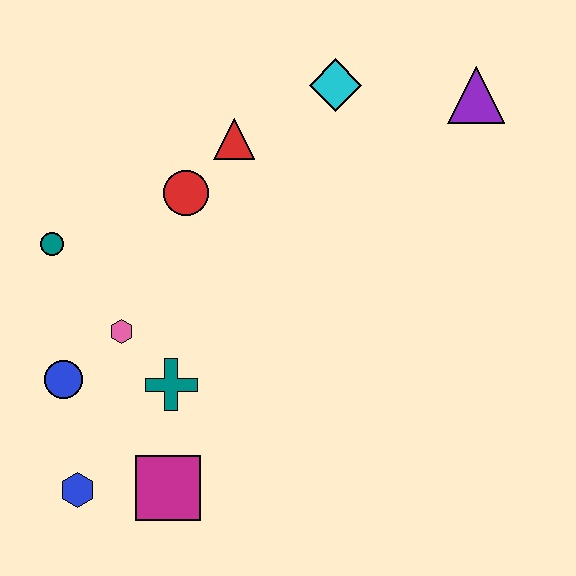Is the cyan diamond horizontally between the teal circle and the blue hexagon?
No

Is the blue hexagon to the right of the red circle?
No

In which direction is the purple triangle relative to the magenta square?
The purple triangle is above the magenta square.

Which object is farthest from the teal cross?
The purple triangle is farthest from the teal cross.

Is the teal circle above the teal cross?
Yes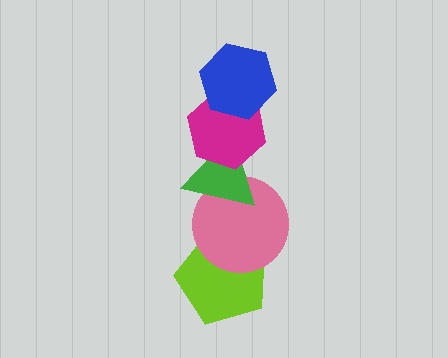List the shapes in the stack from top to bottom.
From top to bottom: the blue hexagon, the magenta hexagon, the green triangle, the pink circle, the lime pentagon.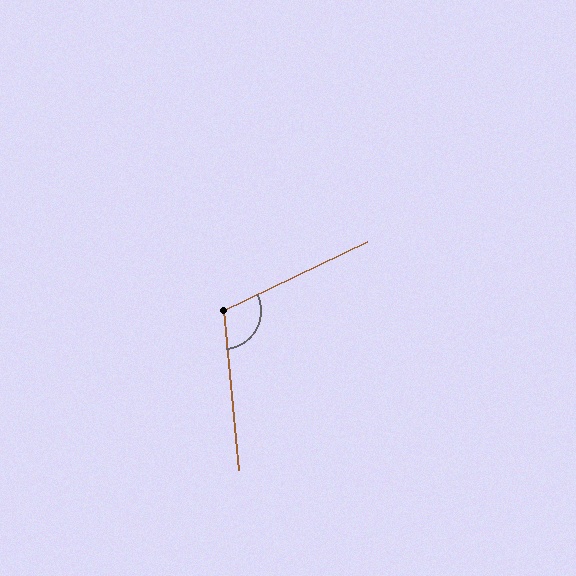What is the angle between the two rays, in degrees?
Approximately 110 degrees.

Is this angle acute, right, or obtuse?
It is obtuse.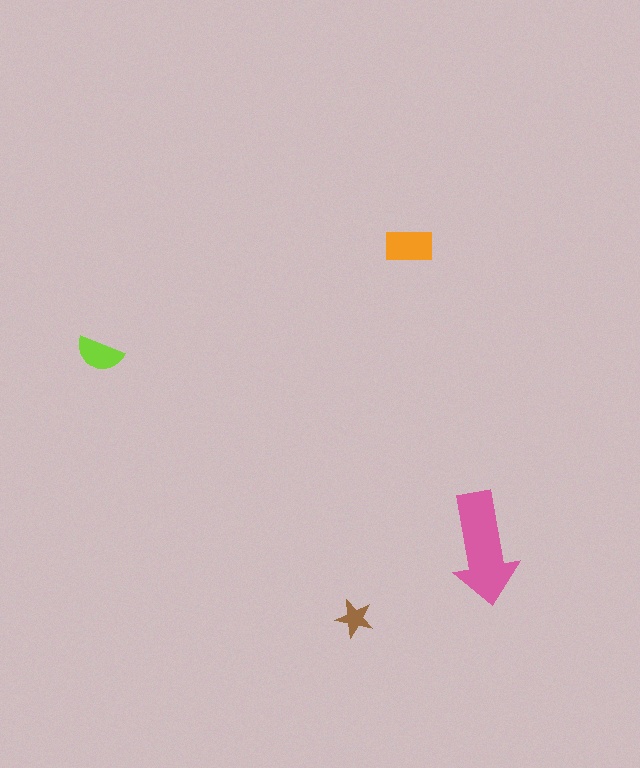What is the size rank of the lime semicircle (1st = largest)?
3rd.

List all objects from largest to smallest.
The pink arrow, the orange rectangle, the lime semicircle, the brown star.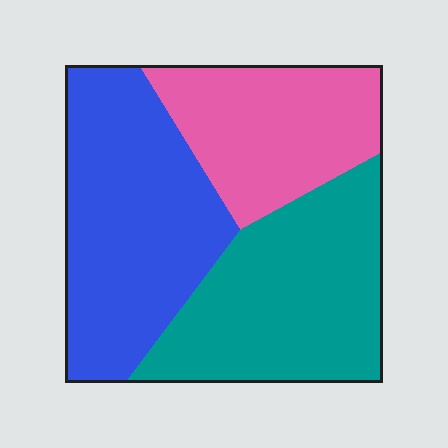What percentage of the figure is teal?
Teal takes up about three eighths (3/8) of the figure.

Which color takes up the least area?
Pink, at roughly 25%.